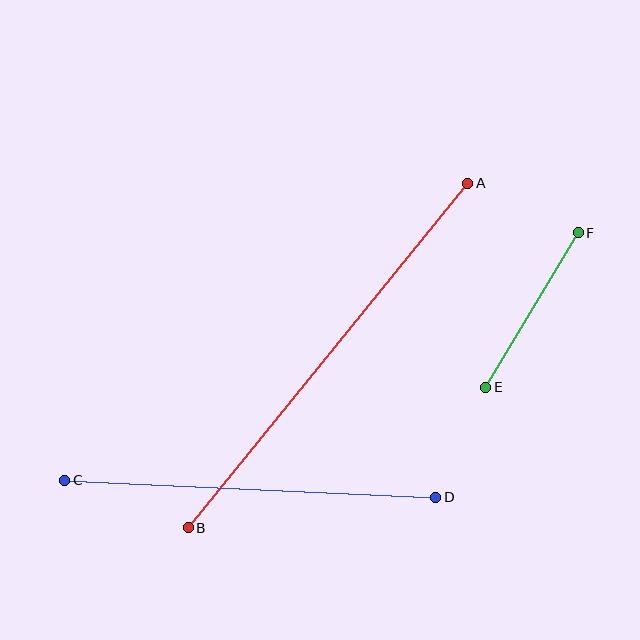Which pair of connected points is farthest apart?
Points A and B are farthest apart.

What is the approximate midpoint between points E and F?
The midpoint is at approximately (532, 310) pixels.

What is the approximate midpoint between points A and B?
The midpoint is at approximately (328, 355) pixels.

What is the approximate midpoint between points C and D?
The midpoint is at approximately (250, 489) pixels.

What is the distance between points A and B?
The distance is approximately 444 pixels.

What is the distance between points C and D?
The distance is approximately 372 pixels.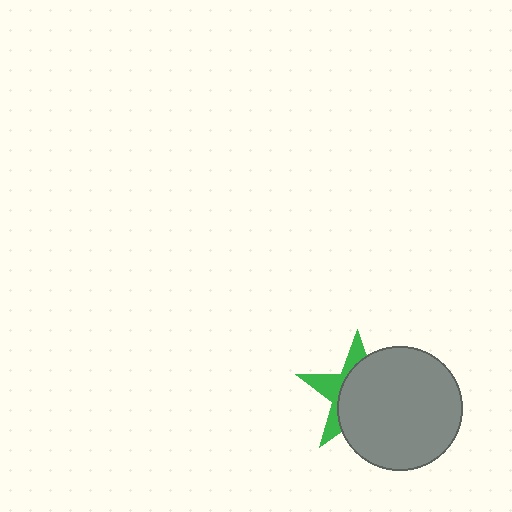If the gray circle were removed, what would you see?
You would see the complete green star.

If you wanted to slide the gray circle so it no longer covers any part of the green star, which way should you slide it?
Slide it right — that is the most direct way to separate the two shapes.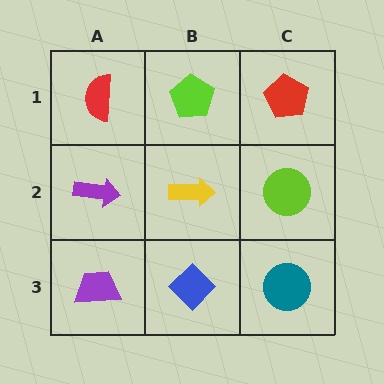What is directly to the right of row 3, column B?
A teal circle.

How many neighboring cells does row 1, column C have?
2.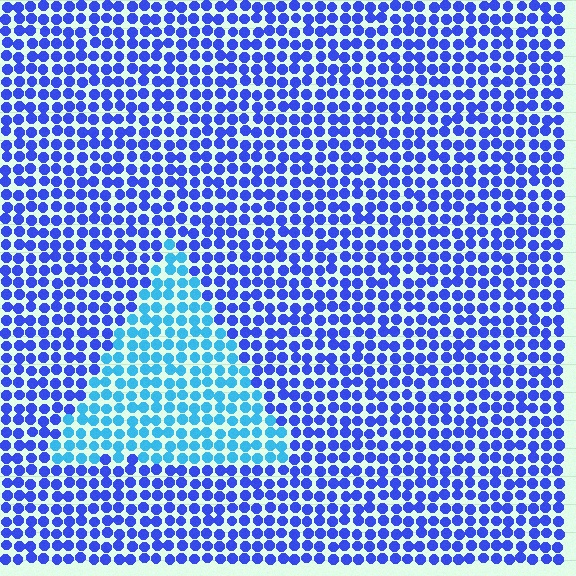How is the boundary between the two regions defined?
The boundary is defined purely by a slight shift in hue (about 38 degrees). Spacing, size, and orientation are identical on both sides.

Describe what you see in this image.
The image is filled with small blue elements in a uniform arrangement. A triangle-shaped region is visible where the elements are tinted to a slightly different hue, forming a subtle color boundary.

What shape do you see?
I see a triangle.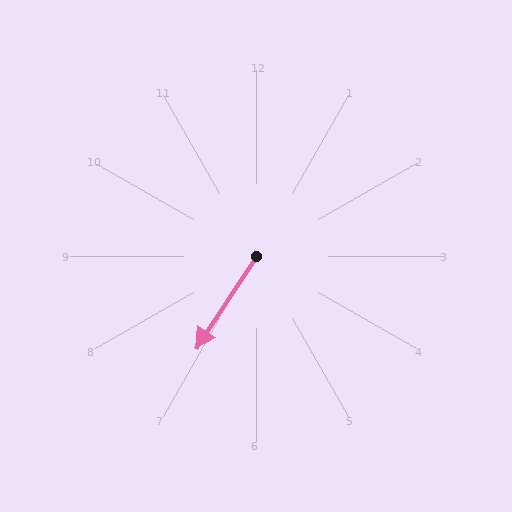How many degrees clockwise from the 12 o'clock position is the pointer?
Approximately 213 degrees.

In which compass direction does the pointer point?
Southwest.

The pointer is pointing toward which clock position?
Roughly 7 o'clock.